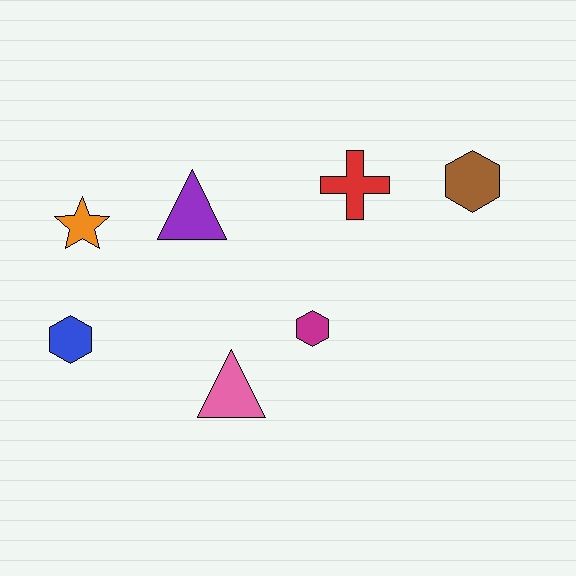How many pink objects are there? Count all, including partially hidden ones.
There is 1 pink object.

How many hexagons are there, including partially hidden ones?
There are 3 hexagons.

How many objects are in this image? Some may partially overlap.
There are 7 objects.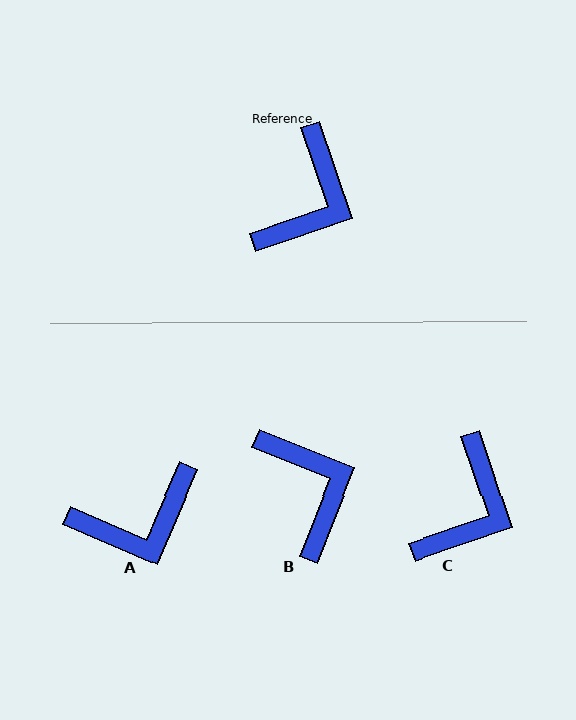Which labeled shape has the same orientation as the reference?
C.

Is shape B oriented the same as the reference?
No, it is off by about 50 degrees.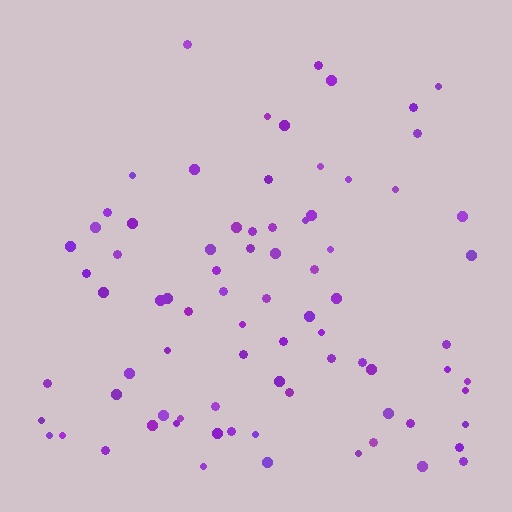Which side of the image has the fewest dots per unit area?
The top.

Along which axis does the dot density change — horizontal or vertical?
Vertical.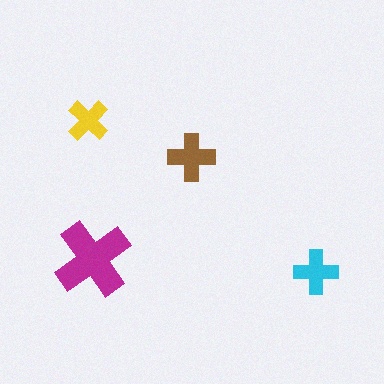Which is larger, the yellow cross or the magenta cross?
The magenta one.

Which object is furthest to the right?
The cyan cross is rightmost.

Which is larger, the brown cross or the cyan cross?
The brown one.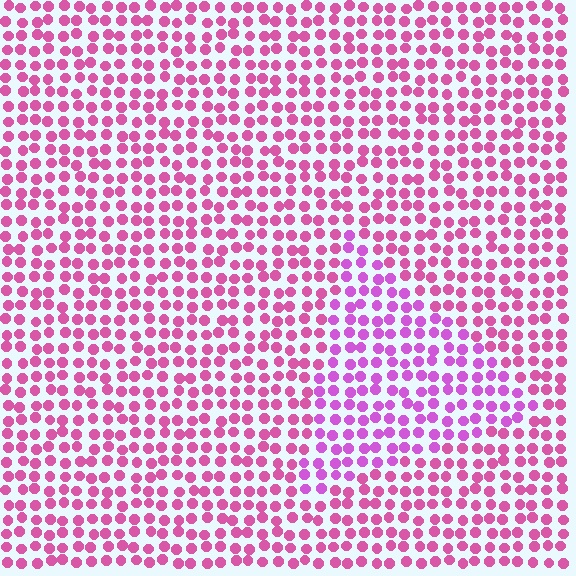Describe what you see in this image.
The image is filled with small pink elements in a uniform arrangement. A triangle-shaped region is visible where the elements are tinted to a slightly different hue, forming a subtle color boundary.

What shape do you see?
I see a triangle.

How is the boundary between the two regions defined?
The boundary is defined purely by a slight shift in hue (about 27 degrees). Spacing, size, and orientation are identical on both sides.